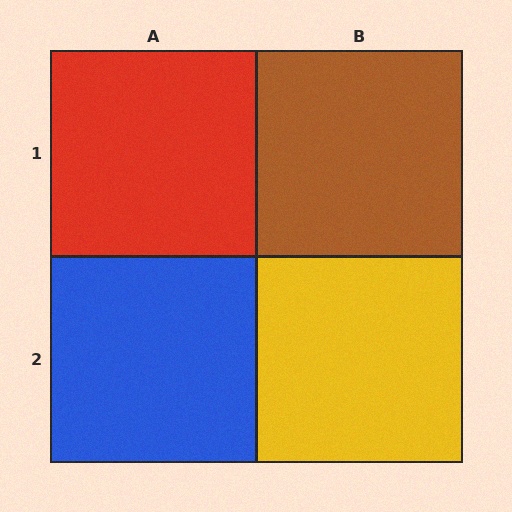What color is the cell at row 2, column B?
Yellow.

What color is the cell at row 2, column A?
Blue.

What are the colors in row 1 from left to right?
Red, brown.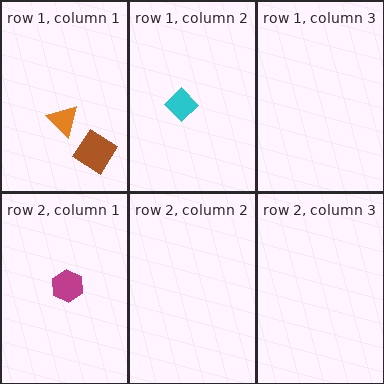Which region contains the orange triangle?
The row 1, column 1 region.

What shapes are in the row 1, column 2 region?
The cyan diamond.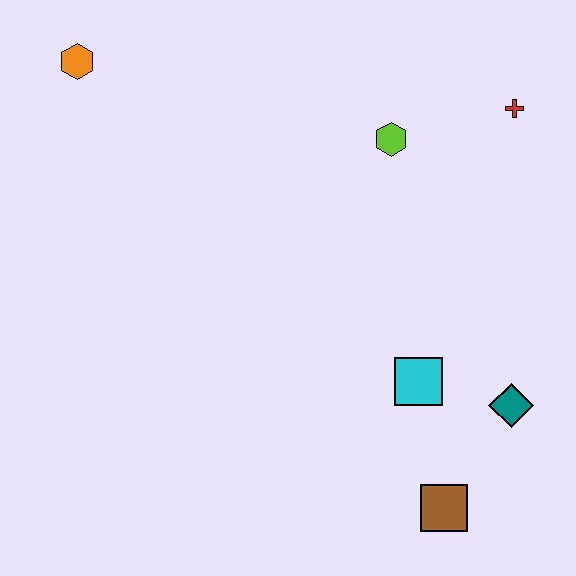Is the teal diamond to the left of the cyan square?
No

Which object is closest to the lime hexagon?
The red cross is closest to the lime hexagon.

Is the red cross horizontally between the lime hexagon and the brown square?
No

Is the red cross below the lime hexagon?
No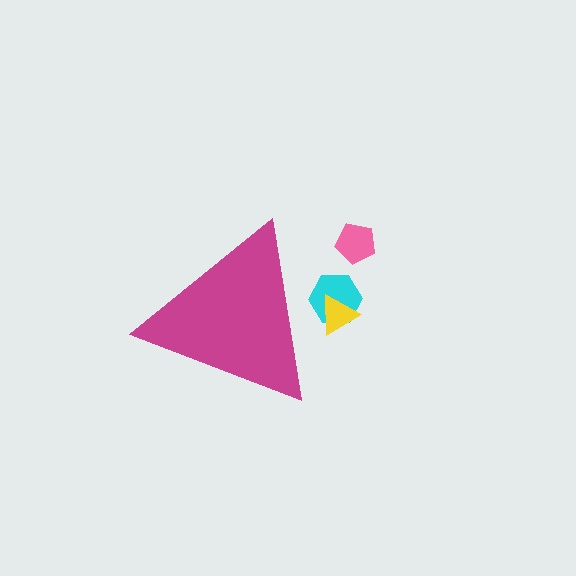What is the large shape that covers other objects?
A magenta triangle.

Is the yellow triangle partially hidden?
Yes, the yellow triangle is partially hidden behind the magenta triangle.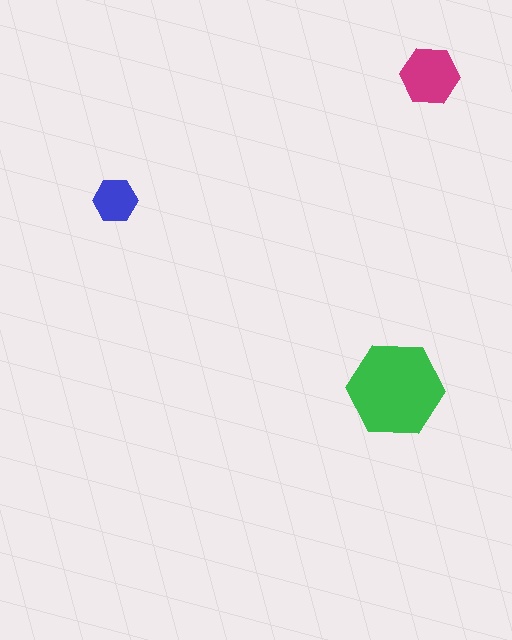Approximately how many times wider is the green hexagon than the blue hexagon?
About 2 times wider.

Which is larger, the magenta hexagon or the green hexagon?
The green one.